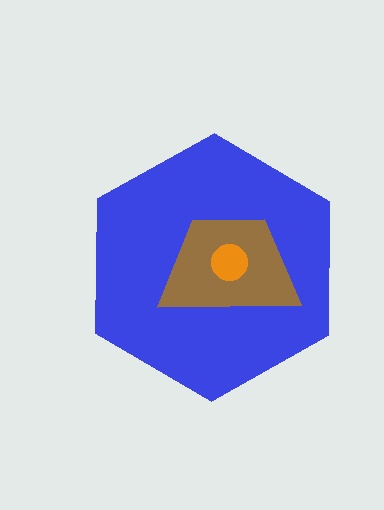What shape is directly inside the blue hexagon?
The brown trapezoid.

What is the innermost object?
The orange circle.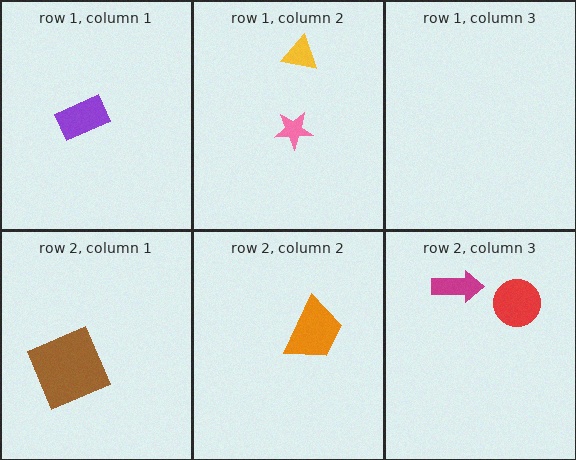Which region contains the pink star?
The row 1, column 2 region.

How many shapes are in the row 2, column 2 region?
1.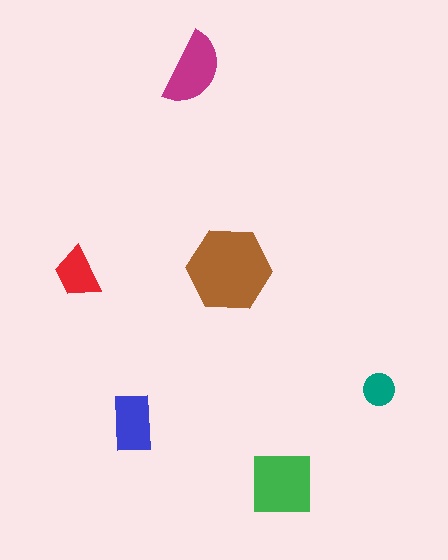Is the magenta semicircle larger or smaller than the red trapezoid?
Larger.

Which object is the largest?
The brown hexagon.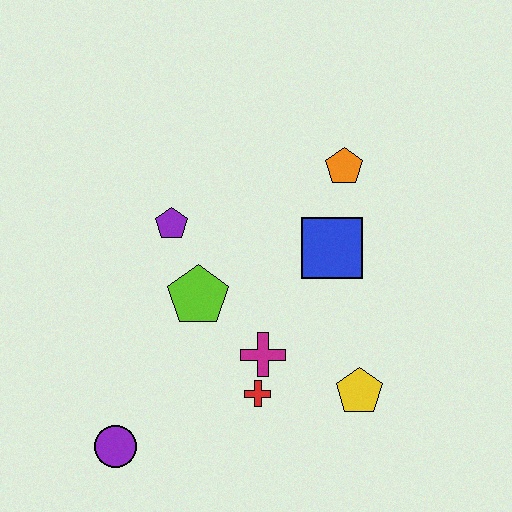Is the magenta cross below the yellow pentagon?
No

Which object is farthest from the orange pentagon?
The purple circle is farthest from the orange pentagon.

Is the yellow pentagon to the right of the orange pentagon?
Yes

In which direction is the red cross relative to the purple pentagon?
The red cross is below the purple pentagon.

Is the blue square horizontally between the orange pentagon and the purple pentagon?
Yes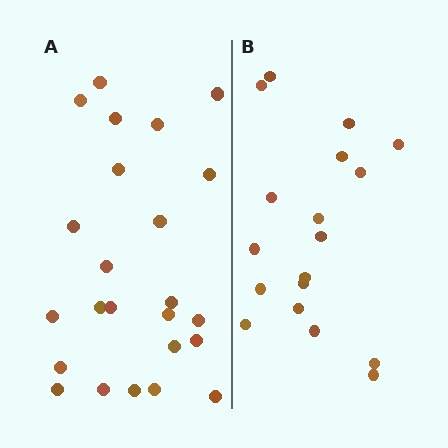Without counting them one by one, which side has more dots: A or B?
Region A (the left region) has more dots.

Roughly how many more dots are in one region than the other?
Region A has about 6 more dots than region B.